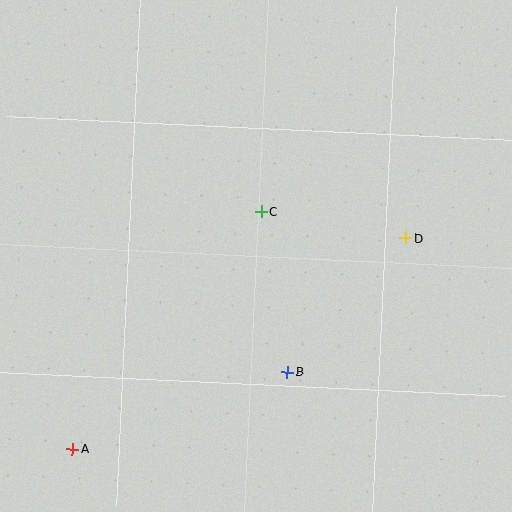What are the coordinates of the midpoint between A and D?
The midpoint between A and D is at (239, 343).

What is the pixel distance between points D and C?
The distance between D and C is 147 pixels.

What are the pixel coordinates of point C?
Point C is at (262, 211).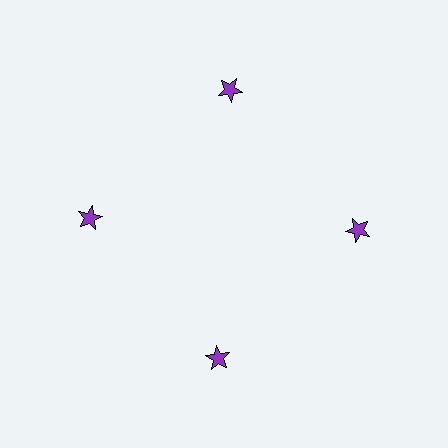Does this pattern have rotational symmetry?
Yes, this pattern has 4-fold rotational symmetry. It looks the same after rotating 90 degrees around the center.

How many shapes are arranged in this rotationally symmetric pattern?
There are 4 shapes, arranged in 4 groups of 1.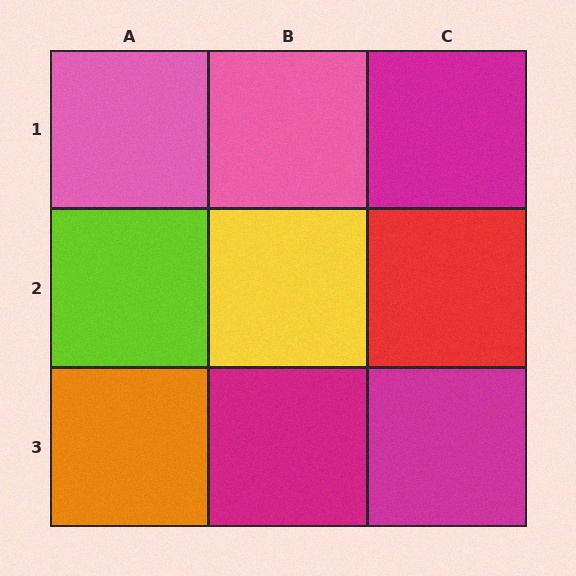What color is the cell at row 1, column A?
Pink.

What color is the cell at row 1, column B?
Pink.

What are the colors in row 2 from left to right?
Lime, yellow, red.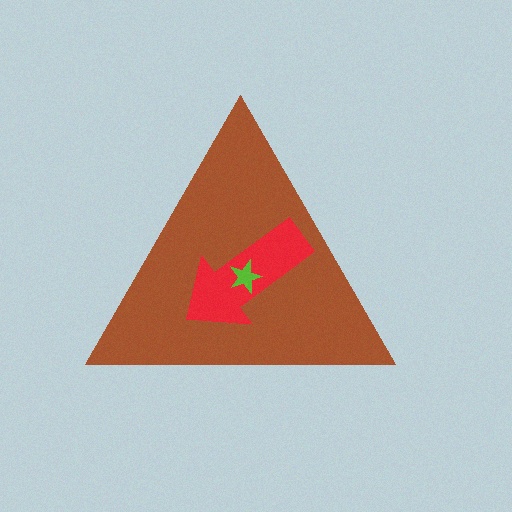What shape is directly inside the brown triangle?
The red arrow.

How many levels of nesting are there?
3.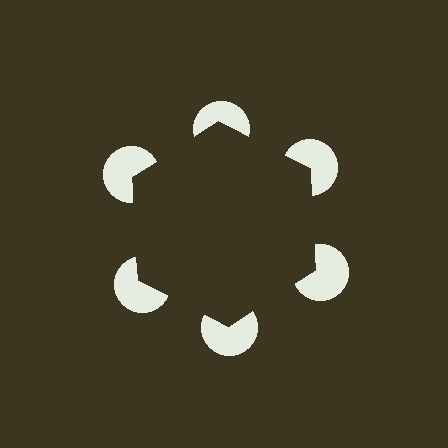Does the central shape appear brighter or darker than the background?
It typically appears slightly darker than the background, even though no actual brightness change is drawn.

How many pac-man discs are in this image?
There are 6 — one at each vertex of the illusory hexagon.